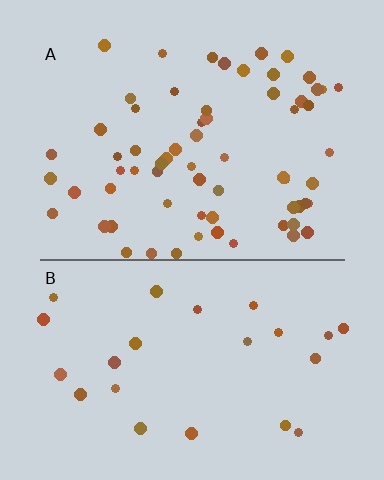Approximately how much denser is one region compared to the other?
Approximately 2.8× — region A over region B.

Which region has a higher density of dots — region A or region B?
A (the top).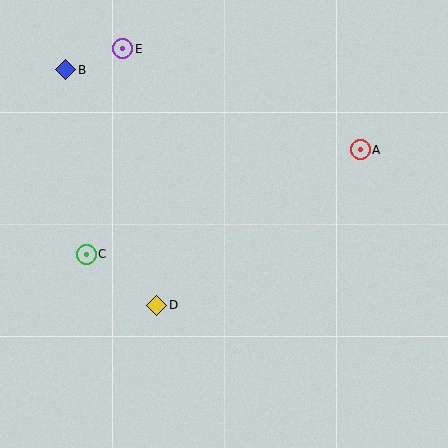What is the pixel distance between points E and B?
The distance between E and B is 60 pixels.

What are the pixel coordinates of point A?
Point A is at (360, 150).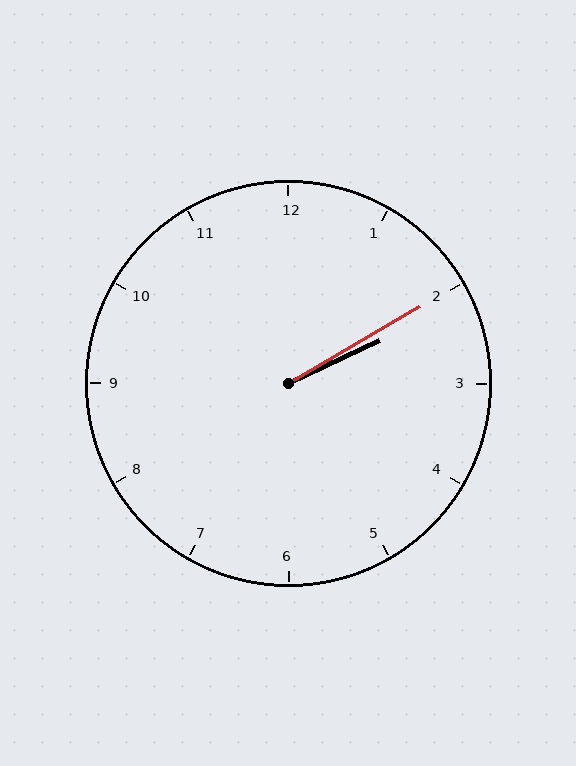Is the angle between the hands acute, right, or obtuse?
It is acute.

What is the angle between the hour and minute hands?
Approximately 5 degrees.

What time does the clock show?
2:10.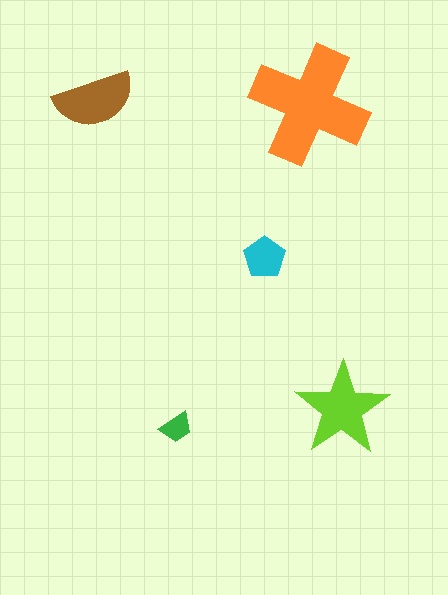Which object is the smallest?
The green trapezoid.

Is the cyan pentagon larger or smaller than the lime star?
Smaller.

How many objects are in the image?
There are 5 objects in the image.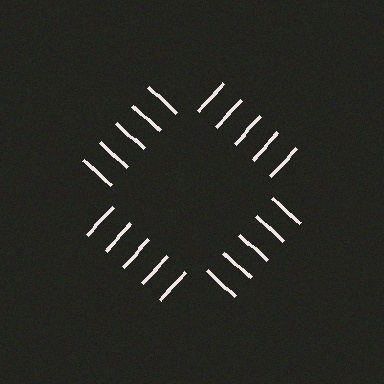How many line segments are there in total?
20 — 5 along each of the 4 edges.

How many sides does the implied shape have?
4 sides — the line-ends trace a square.